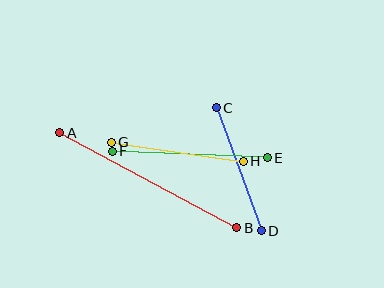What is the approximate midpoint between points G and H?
The midpoint is at approximately (177, 152) pixels.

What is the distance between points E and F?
The distance is approximately 155 pixels.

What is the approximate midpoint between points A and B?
The midpoint is at approximately (148, 181) pixels.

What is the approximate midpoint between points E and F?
The midpoint is at approximately (190, 155) pixels.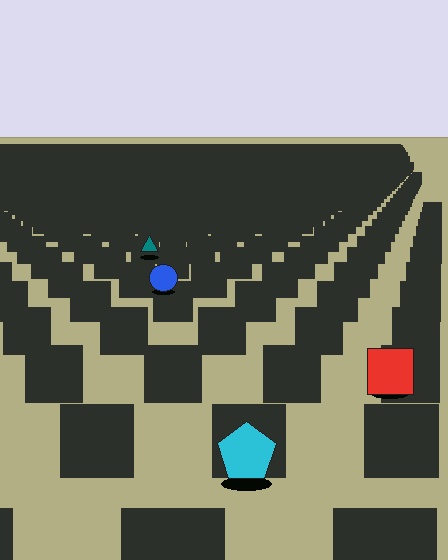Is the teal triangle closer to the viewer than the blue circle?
No. The blue circle is closer — you can tell from the texture gradient: the ground texture is coarser near it.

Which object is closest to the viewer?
The cyan pentagon is closest. The texture marks near it are larger and more spread out.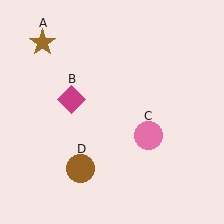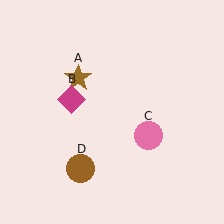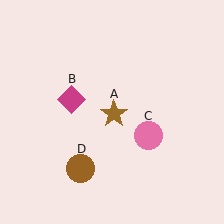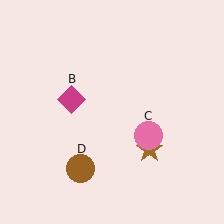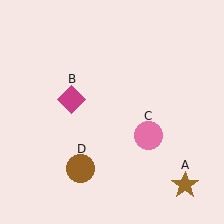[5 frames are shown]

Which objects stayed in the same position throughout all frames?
Magenta diamond (object B) and pink circle (object C) and brown circle (object D) remained stationary.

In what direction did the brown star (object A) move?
The brown star (object A) moved down and to the right.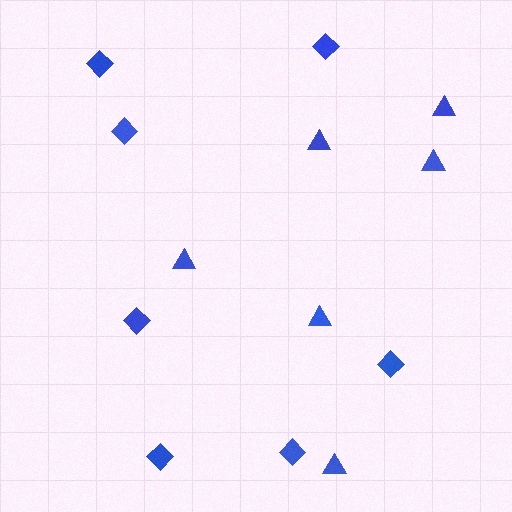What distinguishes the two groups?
There are 2 groups: one group of triangles (6) and one group of diamonds (7).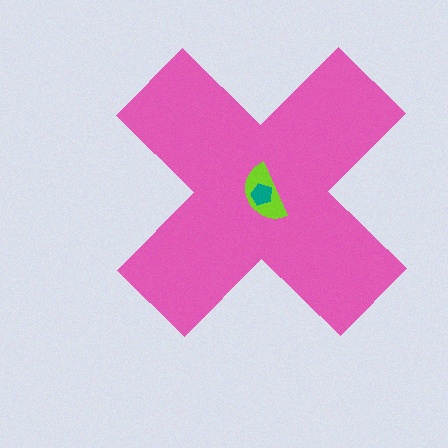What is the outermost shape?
The pink cross.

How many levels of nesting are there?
3.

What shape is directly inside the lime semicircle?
The teal pentagon.